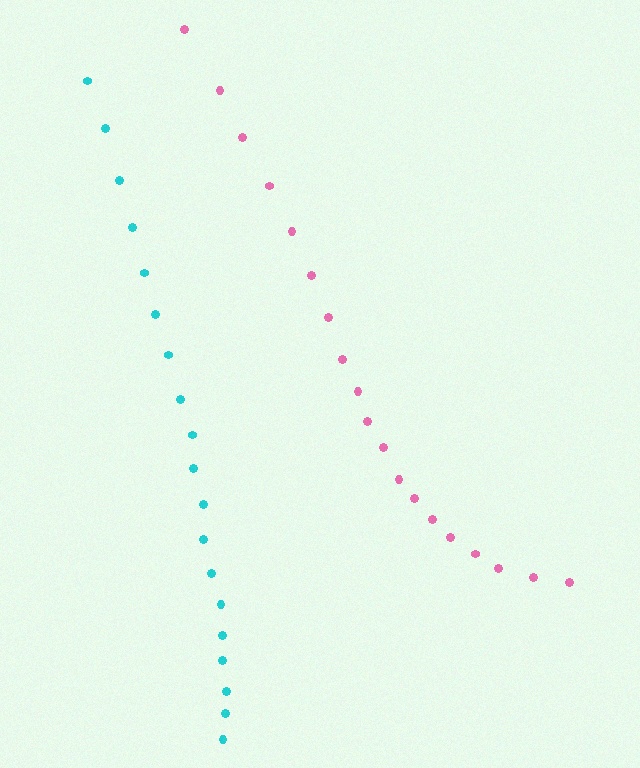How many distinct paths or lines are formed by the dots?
There are 2 distinct paths.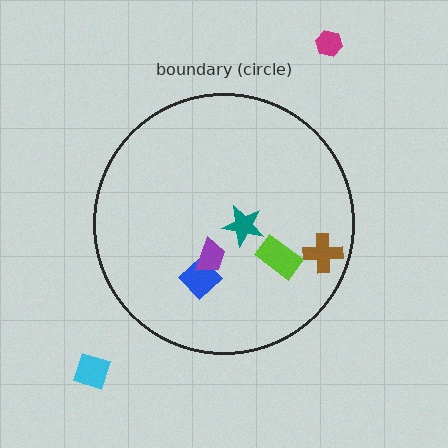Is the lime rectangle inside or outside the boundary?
Inside.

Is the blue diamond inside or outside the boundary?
Inside.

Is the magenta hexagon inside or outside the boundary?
Outside.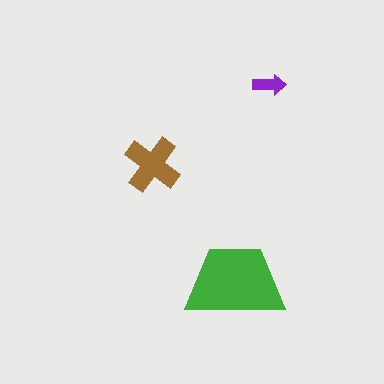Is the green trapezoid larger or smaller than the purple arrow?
Larger.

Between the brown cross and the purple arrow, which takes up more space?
The brown cross.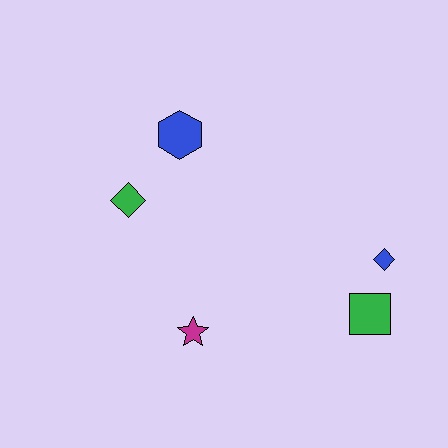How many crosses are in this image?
There are no crosses.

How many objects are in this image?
There are 5 objects.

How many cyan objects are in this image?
There are no cyan objects.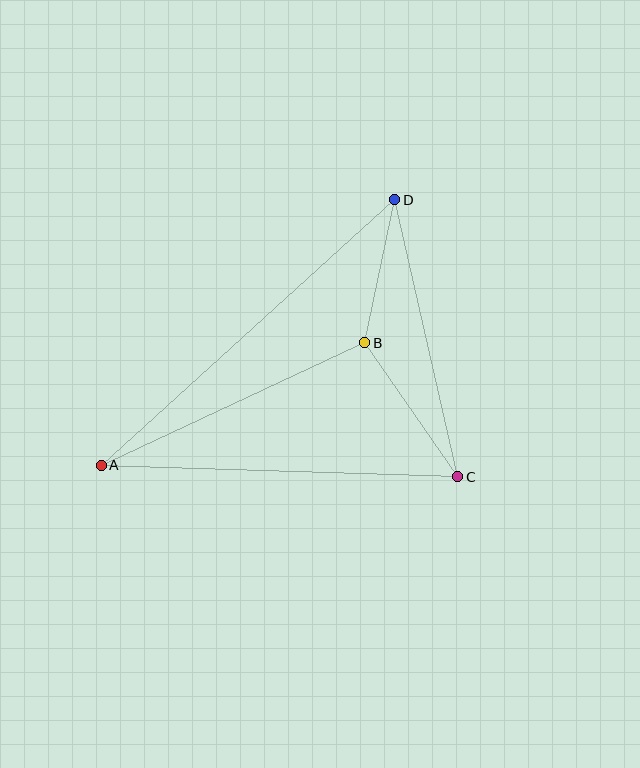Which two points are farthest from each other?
Points A and D are farthest from each other.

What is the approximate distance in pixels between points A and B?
The distance between A and B is approximately 290 pixels.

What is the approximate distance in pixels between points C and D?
The distance between C and D is approximately 284 pixels.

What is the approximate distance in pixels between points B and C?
The distance between B and C is approximately 163 pixels.